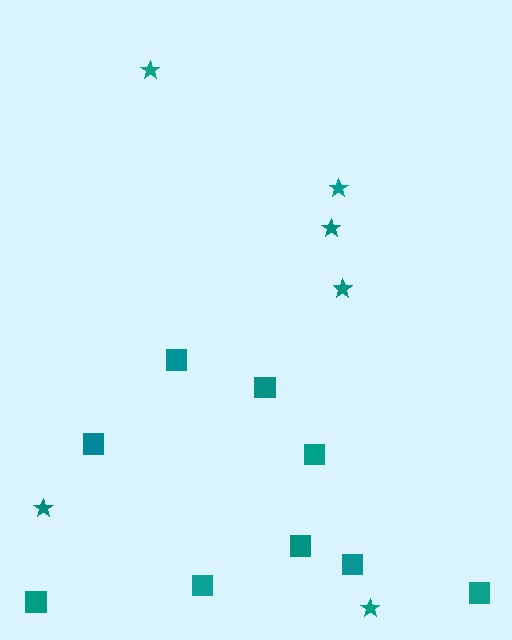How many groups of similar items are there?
There are 2 groups: one group of stars (6) and one group of squares (9).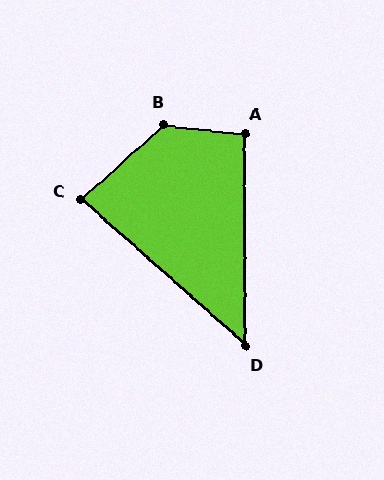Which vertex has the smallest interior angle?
D, at approximately 48 degrees.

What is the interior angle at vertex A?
Approximately 96 degrees (obtuse).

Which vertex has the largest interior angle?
B, at approximately 132 degrees.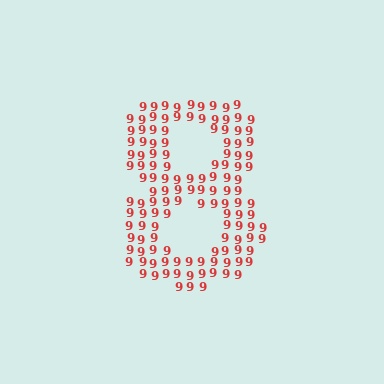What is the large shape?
The large shape is the digit 8.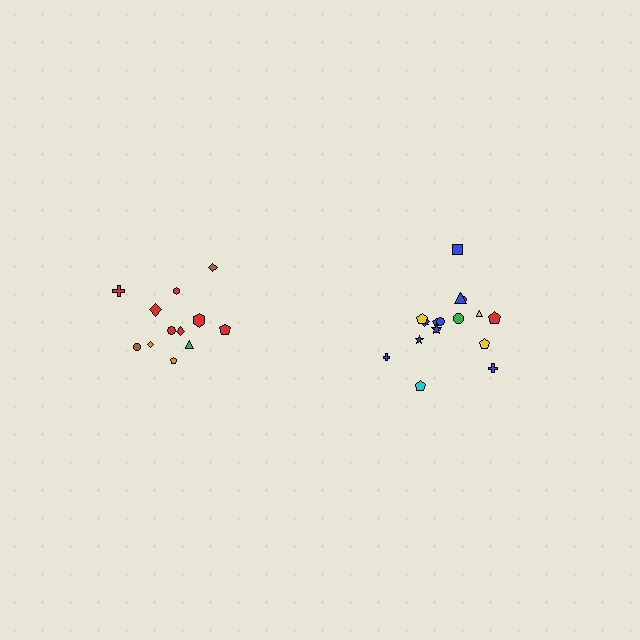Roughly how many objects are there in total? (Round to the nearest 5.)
Roughly 30 objects in total.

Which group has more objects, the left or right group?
The right group.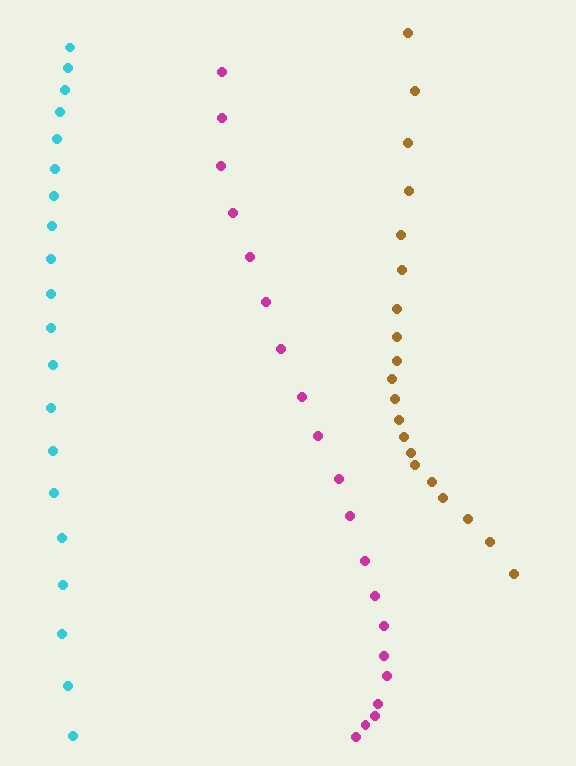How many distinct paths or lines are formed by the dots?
There are 3 distinct paths.